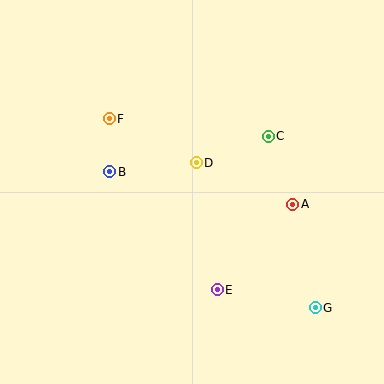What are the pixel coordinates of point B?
Point B is at (110, 172).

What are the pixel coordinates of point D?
Point D is at (196, 163).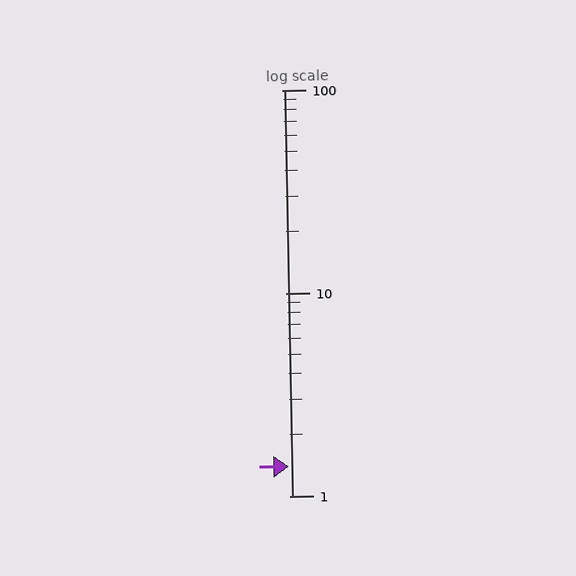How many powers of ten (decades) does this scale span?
The scale spans 2 decades, from 1 to 100.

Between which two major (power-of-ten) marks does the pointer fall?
The pointer is between 1 and 10.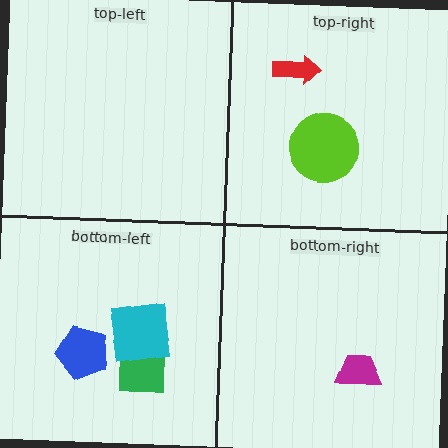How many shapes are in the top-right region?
2.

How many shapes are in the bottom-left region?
3.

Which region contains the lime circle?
The top-right region.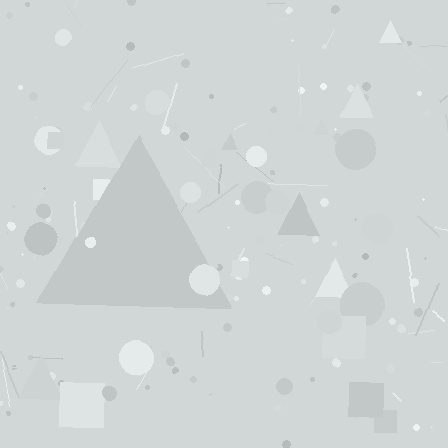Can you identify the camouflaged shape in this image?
The camouflaged shape is a triangle.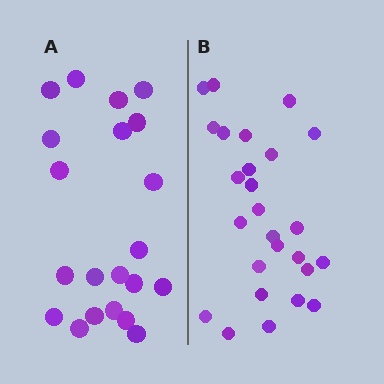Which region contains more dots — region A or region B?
Region B (the right region) has more dots.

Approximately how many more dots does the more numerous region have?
Region B has about 5 more dots than region A.